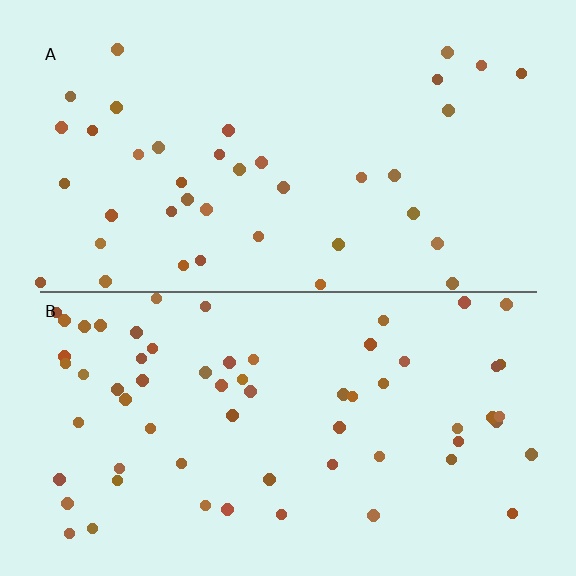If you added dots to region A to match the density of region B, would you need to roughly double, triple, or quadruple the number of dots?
Approximately double.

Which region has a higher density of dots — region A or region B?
B (the bottom).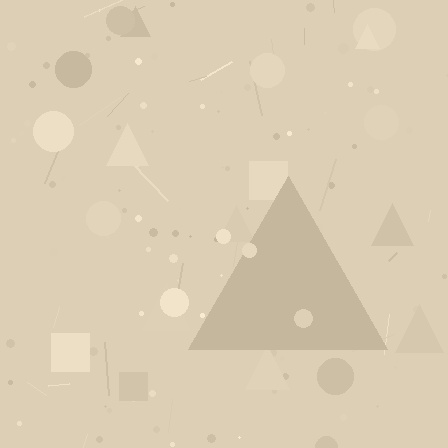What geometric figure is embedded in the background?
A triangle is embedded in the background.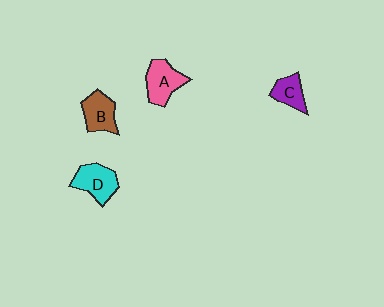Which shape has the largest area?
Shape D (cyan).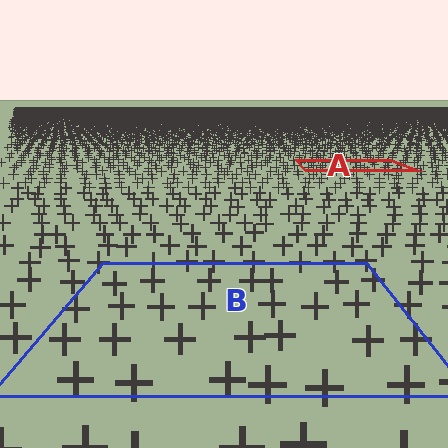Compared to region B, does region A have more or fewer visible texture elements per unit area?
Region A has more texture elements per unit area — they are packed more densely because it is farther away.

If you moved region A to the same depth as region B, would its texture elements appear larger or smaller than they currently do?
They would appear larger. At a closer depth, the same texture elements are projected at a bigger on-screen size.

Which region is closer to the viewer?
Region B is closer. The texture elements there are larger and more spread out.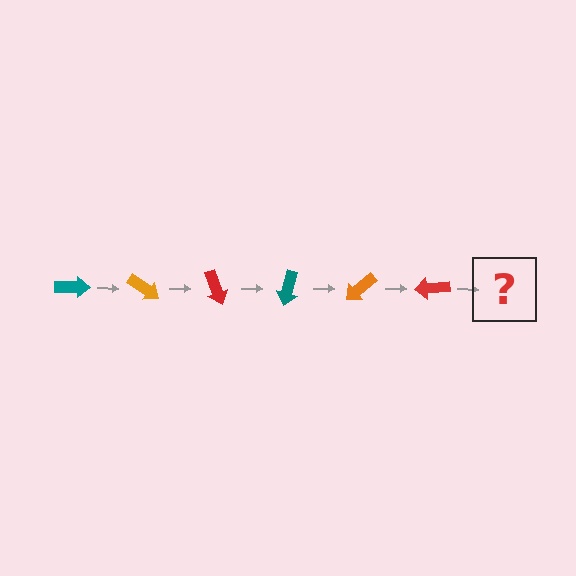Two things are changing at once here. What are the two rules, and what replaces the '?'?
The two rules are that it rotates 35 degrees each step and the color cycles through teal, orange, and red. The '?' should be a teal arrow, rotated 210 degrees from the start.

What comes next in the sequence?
The next element should be a teal arrow, rotated 210 degrees from the start.